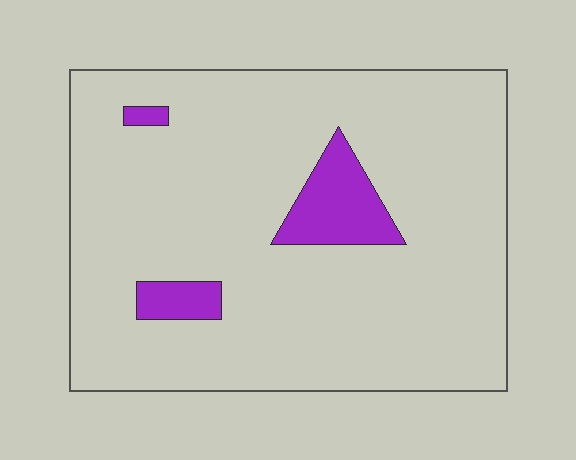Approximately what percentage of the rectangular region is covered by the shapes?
Approximately 10%.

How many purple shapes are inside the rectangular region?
3.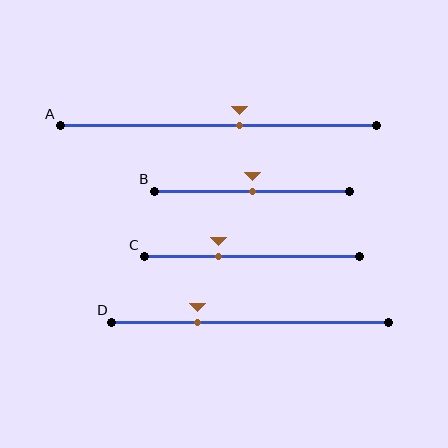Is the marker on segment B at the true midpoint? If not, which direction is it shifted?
Yes, the marker on segment B is at the true midpoint.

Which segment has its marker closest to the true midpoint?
Segment B has its marker closest to the true midpoint.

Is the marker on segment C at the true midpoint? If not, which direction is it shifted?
No, the marker on segment C is shifted to the left by about 16% of the segment length.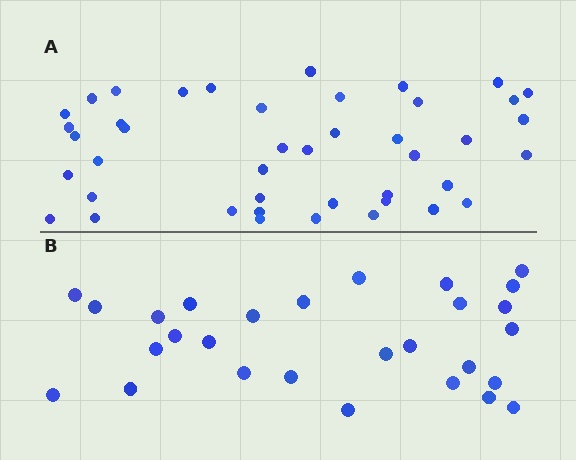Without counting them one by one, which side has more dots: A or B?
Region A (the top region) has more dots.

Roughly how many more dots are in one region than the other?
Region A has approximately 15 more dots than region B.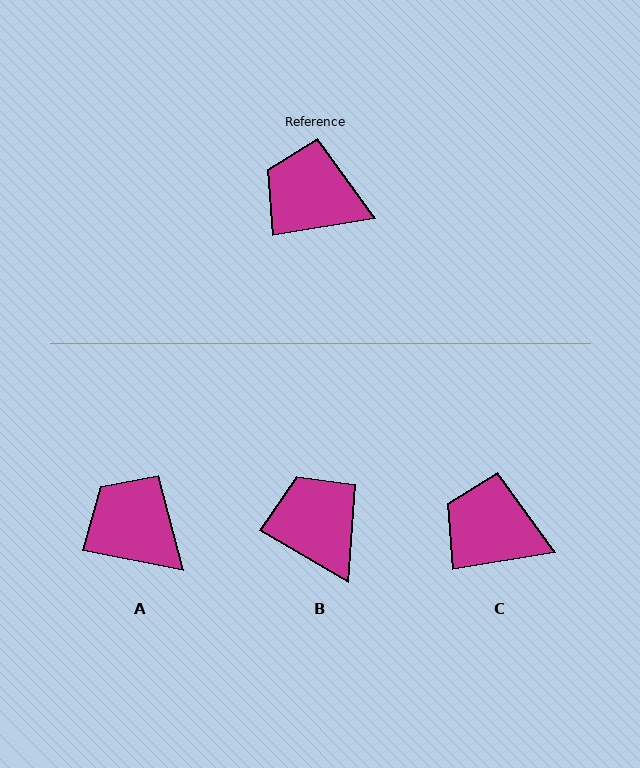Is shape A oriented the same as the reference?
No, it is off by about 20 degrees.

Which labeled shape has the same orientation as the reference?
C.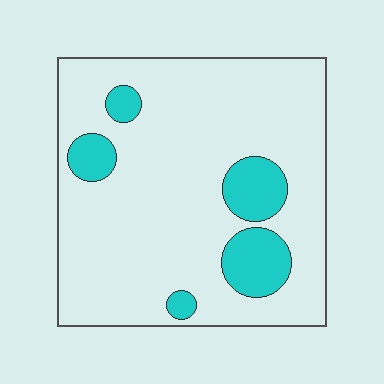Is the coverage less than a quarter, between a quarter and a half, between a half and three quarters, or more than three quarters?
Less than a quarter.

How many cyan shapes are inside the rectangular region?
5.